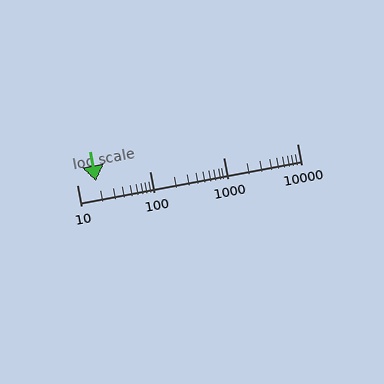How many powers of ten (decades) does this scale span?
The scale spans 3 decades, from 10 to 10000.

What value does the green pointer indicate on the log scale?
The pointer indicates approximately 18.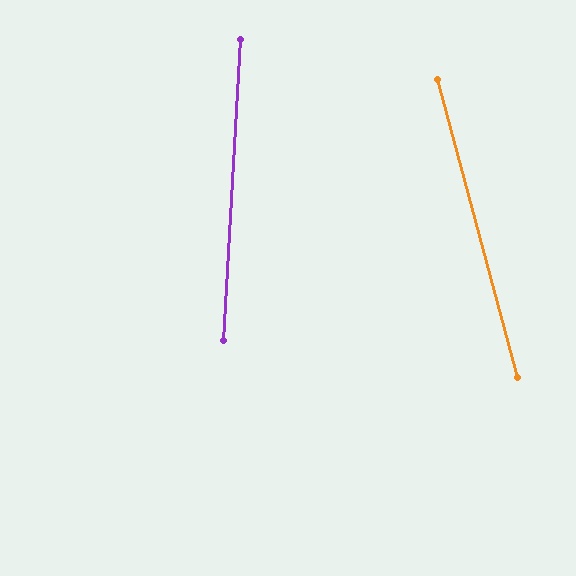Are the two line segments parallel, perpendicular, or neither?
Neither parallel nor perpendicular — they differ by about 18°.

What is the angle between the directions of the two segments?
Approximately 18 degrees.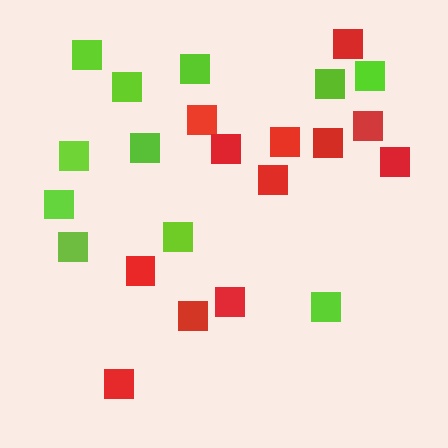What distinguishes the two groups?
There are 2 groups: one group of lime squares (11) and one group of red squares (12).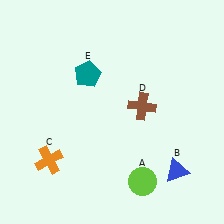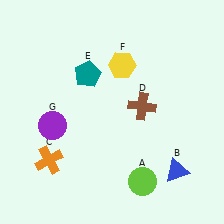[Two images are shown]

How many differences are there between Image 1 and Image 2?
There are 2 differences between the two images.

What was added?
A yellow hexagon (F), a purple circle (G) were added in Image 2.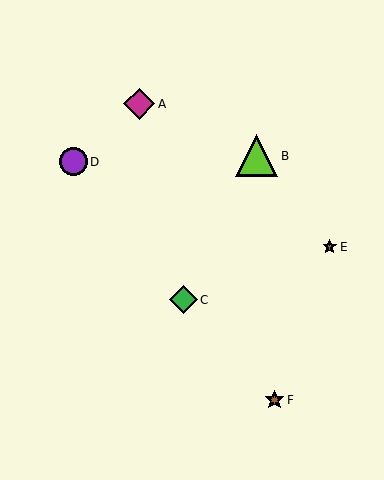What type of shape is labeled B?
Shape B is a lime triangle.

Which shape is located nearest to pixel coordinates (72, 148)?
The purple circle (labeled D) at (73, 162) is nearest to that location.